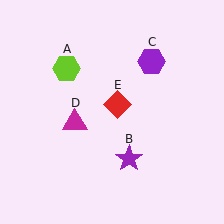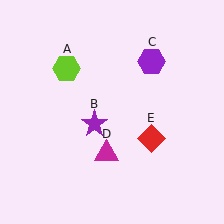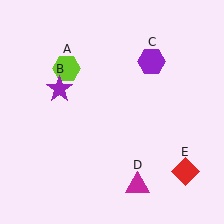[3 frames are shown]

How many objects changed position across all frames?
3 objects changed position: purple star (object B), magenta triangle (object D), red diamond (object E).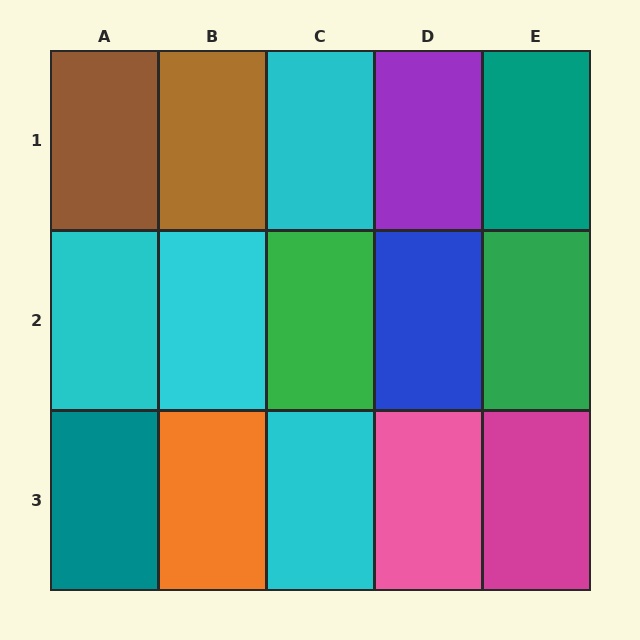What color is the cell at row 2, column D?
Blue.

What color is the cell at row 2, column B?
Cyan.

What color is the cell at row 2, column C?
Green.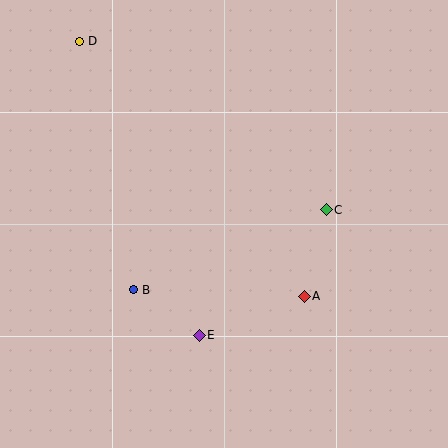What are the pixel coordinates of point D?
Point D is at (80, 41).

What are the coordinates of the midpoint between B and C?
The midpoint between B and C is at (230, 250).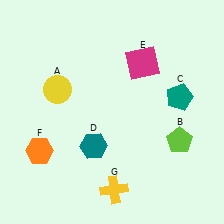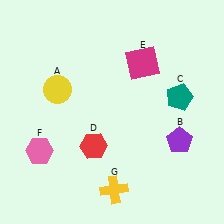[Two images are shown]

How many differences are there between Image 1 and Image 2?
There are 3 differences between the two images.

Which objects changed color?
B changed from lime to purple. D changed from teal to red. F changed from orange to pink.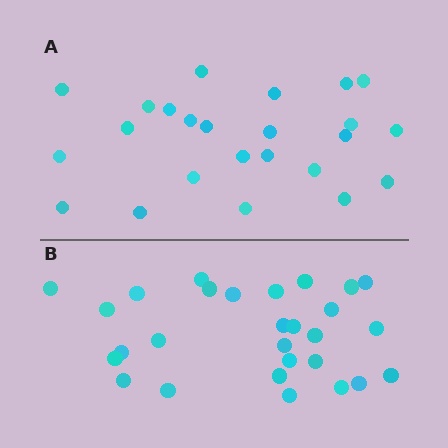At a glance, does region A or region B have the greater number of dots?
Region B (the bottom region) has more dots.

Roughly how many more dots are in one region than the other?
Region B has about 4 more dots than region A.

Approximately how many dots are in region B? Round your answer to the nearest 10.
About 30 dots. (The exact count is 28, which rounds to 30.)